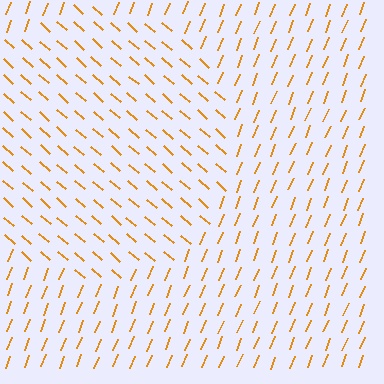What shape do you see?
I see a circle.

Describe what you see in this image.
The image is filled with small orange line segments. A circle region in the image has lines oriented differently from the surrounding lines, creating a visible texture boundary.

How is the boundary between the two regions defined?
The boundary is defined purely by a change in line orientation (approximately 71 degrees difference). All lines are the same color and thickness.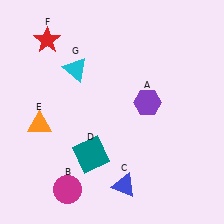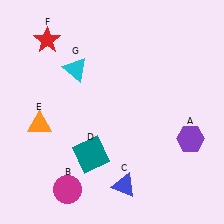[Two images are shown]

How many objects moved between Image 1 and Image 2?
1 object moved between the two images.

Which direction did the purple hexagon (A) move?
The purple hexagon (A) moved right.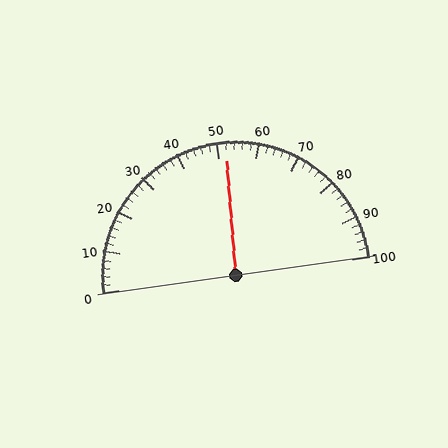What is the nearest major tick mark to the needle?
The nearest major tick mark is 50.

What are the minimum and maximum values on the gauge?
The gauge ranges from 0 to 100.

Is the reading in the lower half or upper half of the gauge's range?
The reading is in the upper half of the range (0 to 100).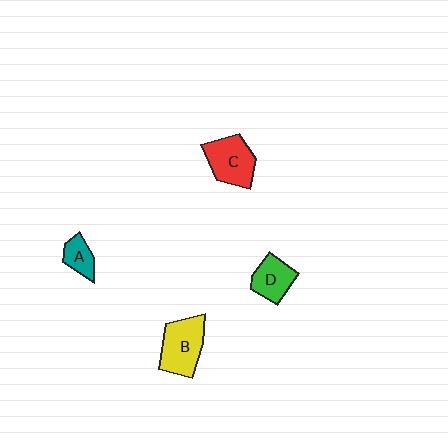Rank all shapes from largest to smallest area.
From largest to smallest: B (yellow), C (red), D (green), A (teal).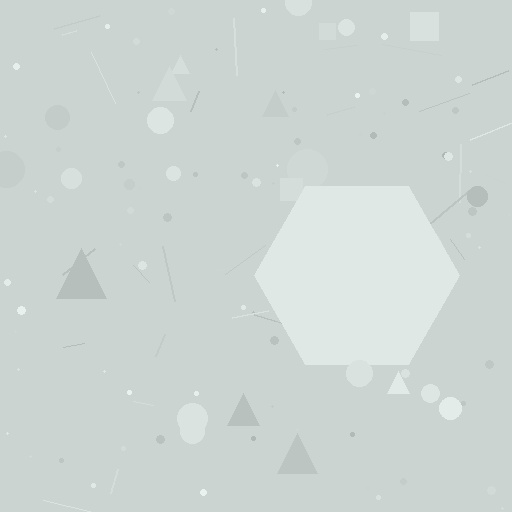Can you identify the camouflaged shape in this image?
The camouflaged shape is a hexagon.